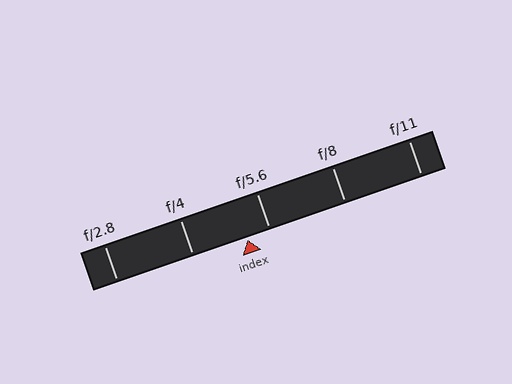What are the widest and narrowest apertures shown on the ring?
The widest aperture shown is f/2.8 and the narrowest is f/11.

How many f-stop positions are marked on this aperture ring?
There are 5 f-stop positions marked.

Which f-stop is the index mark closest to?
The index mark is closest to f/5.6.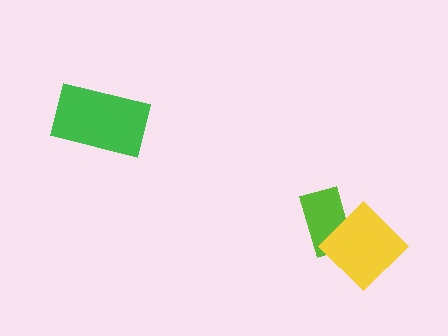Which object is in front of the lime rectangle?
The yellow diamond is in front of the lime rectangle.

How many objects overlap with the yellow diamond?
1 object overlaps with the yellow diamond.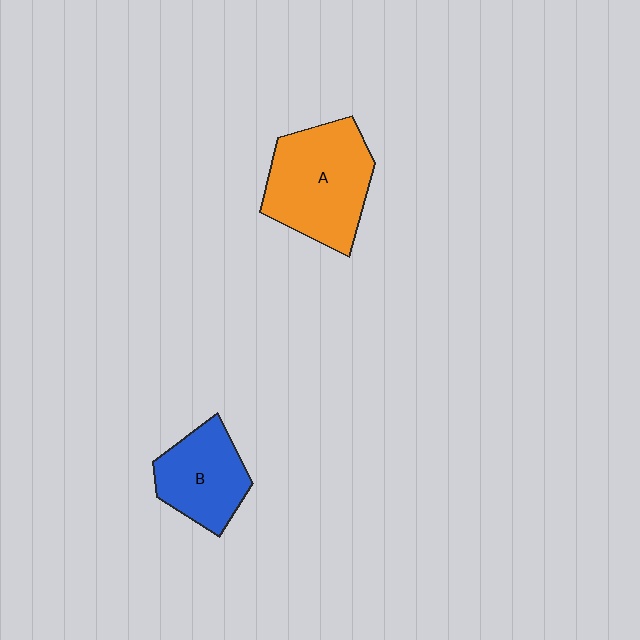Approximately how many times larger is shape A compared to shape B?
Approximately 1.5 times.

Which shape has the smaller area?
Shape B (blue).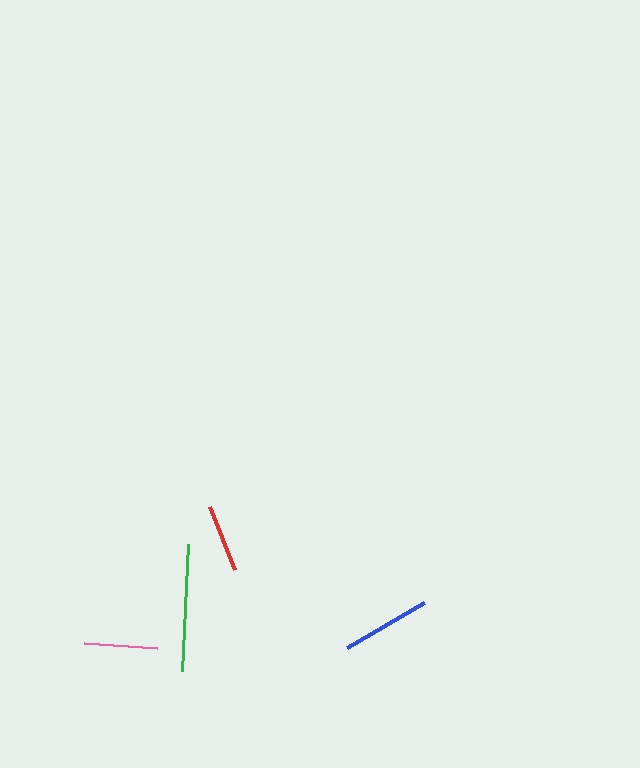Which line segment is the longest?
The green line is the longest at approximately 127 pixels.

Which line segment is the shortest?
The red line is the shortest at approximately 68 pixels.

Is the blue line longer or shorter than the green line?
The green line is longer than the blue line.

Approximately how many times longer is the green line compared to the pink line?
The green line is approximately 1.7 times the length of the pink line.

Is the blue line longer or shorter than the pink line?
The blue line is longer than the pink line.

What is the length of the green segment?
The green segment is approximately 127 pixels long.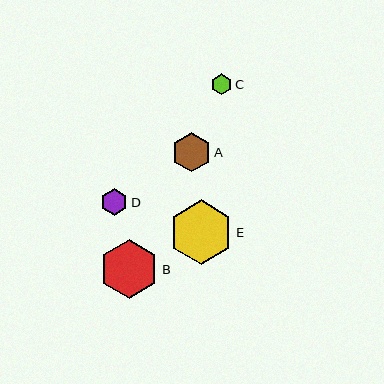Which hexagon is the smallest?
Hexagon C is the smallest with a size of approximately 21 pixels.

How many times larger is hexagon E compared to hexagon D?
Hexagon E is approximately 2.4 times the size of hexagon D.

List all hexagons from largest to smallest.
From largest to smallest: E, B, A, D, C.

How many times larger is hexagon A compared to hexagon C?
Hexagon A is approximately 1.9 times the size of hexagon C.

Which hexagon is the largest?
Hexagon E is the largest with a size of approximately 64 pixels.